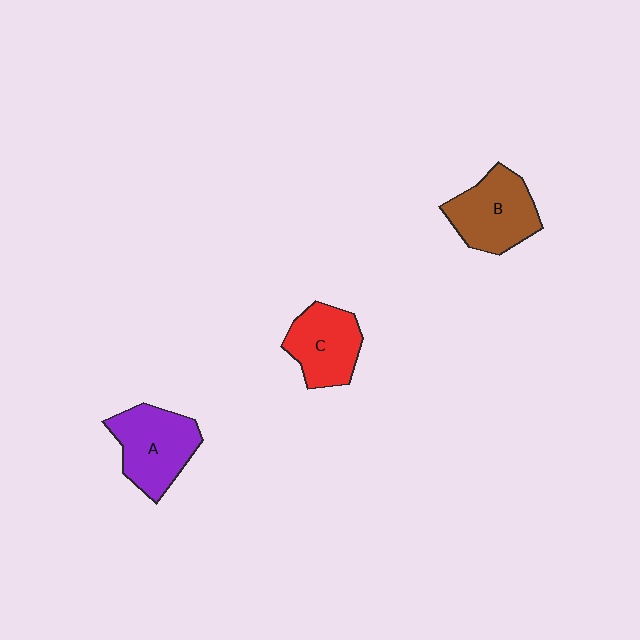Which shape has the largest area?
Shape A (purple).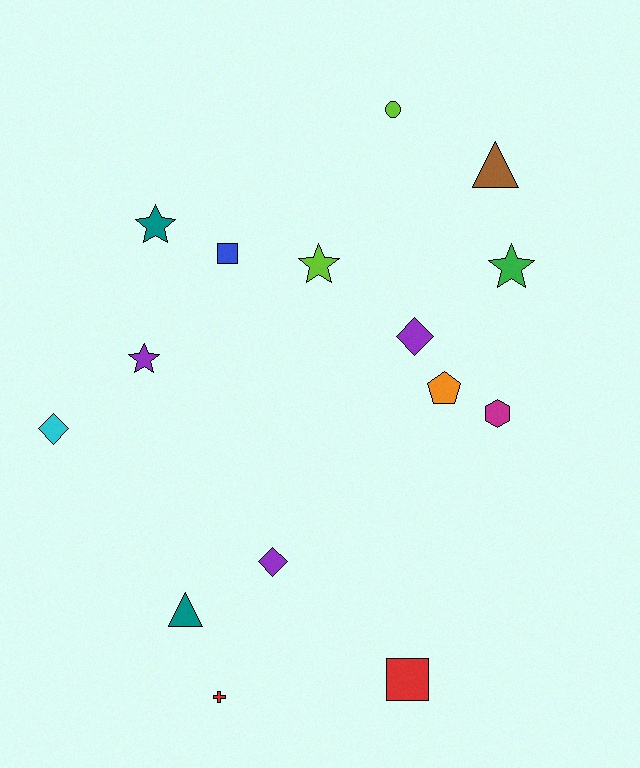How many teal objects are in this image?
There are 2 teal objects.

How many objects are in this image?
There are 15 objects.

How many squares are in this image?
There are 2 squares.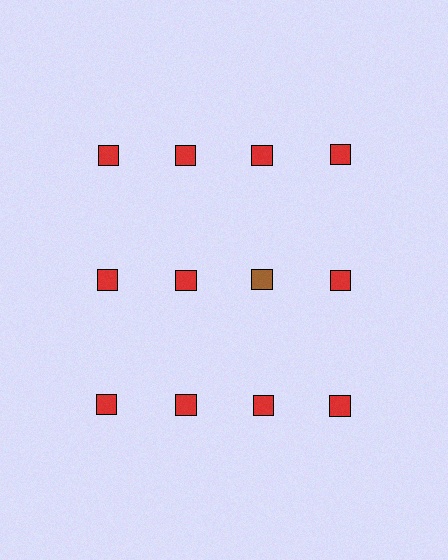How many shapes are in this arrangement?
There are 12 shapes arranged in a grid pattern.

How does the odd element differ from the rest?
It has a different color: brown instead of red.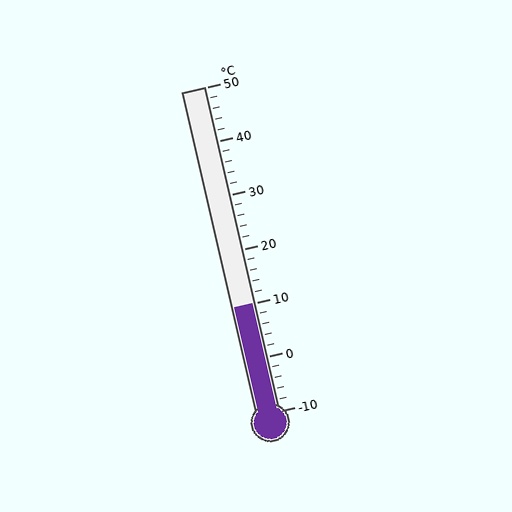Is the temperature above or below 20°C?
The temperature is below 20°C.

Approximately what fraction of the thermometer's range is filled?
The thermometer is filled to approximately 35% of its range.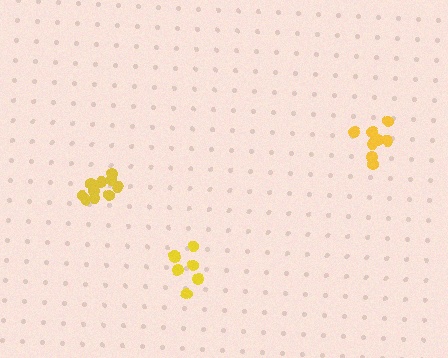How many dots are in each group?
Group 1: 10 dots, Group 2: 8 dots, Group 3: 7 dots (25 total).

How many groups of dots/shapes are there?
There are 3 groups.